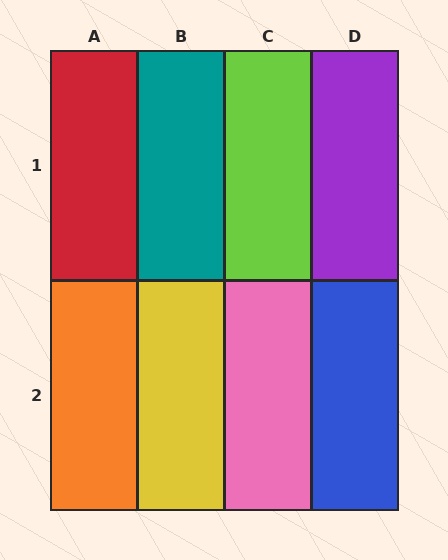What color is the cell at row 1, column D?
Purple.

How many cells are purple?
1 cell is purple.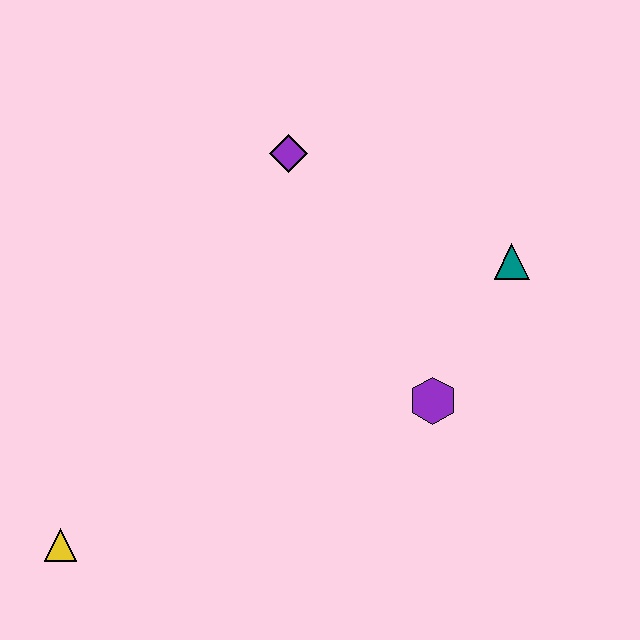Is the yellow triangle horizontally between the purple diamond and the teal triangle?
No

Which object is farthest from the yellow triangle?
The teal triangle is farthest from the yellow triangle.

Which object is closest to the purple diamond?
The teal triangle is closest to the purple diamond.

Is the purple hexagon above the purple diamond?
No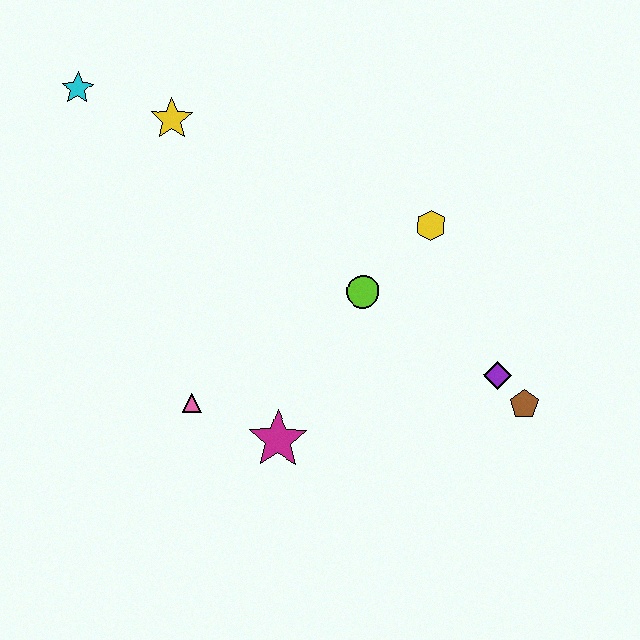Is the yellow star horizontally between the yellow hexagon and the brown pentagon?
No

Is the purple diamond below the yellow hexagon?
Yes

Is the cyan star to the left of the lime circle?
Yes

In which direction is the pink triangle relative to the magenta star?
The pink triangle is to the left of the magenta star.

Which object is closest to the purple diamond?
The brown pentagon is closest to the purple diamond.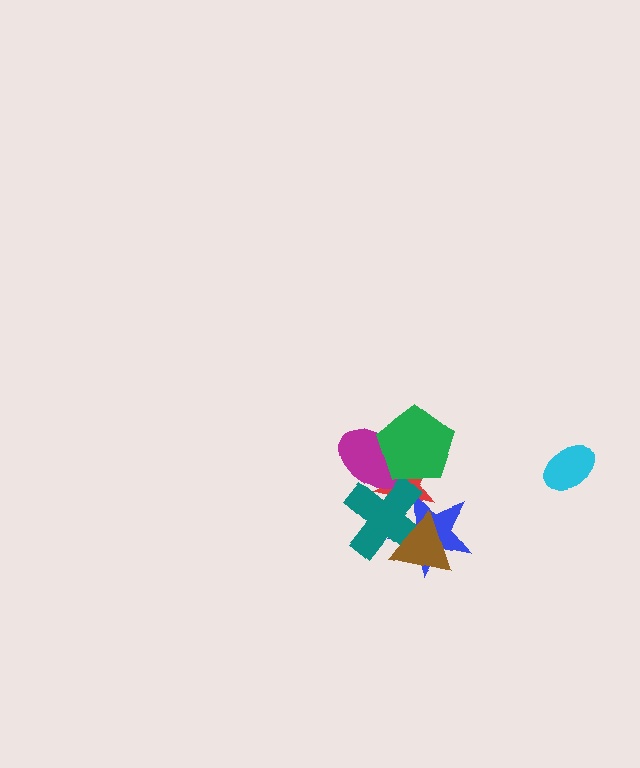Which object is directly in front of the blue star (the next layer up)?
The teal cross is directly in front of the blue star.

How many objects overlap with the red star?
5 objects overlap with the red star.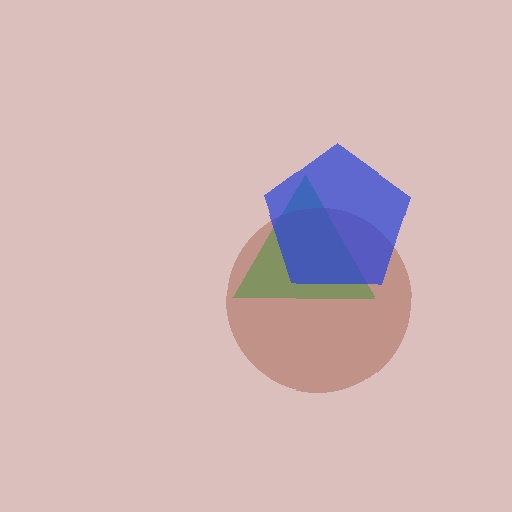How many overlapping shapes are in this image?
There are 3 overlapping shapes in the image.